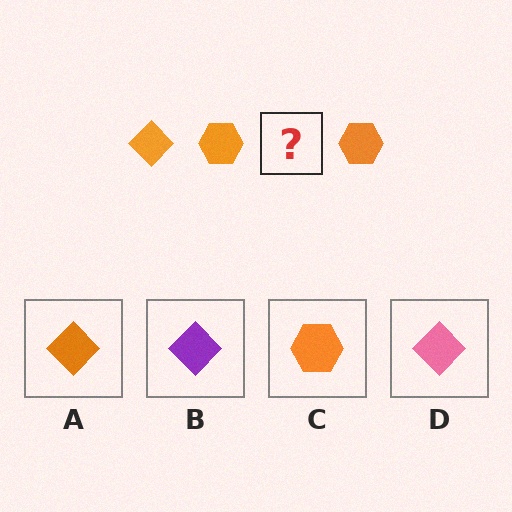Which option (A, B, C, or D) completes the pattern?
A.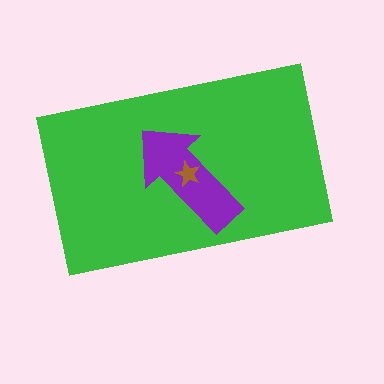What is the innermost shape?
The brown star.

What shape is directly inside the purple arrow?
The brown star.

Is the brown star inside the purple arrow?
Yes.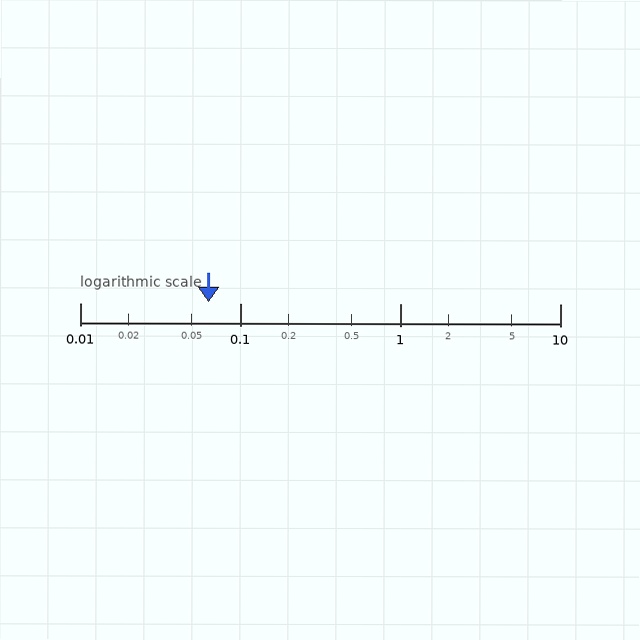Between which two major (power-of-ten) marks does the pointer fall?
The pointer is between 0.01 and 0.1.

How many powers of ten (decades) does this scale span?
The scale spans 3 decades, from 0.01 to 10.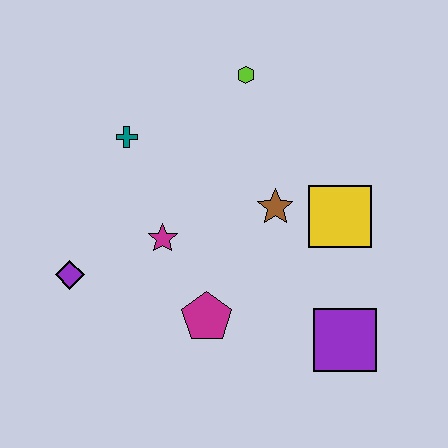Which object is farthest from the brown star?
The purple diamond is farthest from the brown star.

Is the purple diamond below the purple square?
No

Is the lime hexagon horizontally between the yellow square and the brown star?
No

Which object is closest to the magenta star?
The magenta pentagon is closest to the magenta star.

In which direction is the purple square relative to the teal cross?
The purple square is to the right of the teal cross.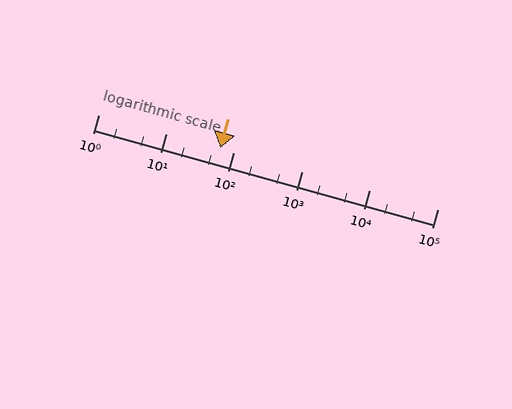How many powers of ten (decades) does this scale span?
The scale spans 5 decades, from 1 to 100000.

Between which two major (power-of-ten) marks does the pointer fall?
The pointer is between 10 and 100.